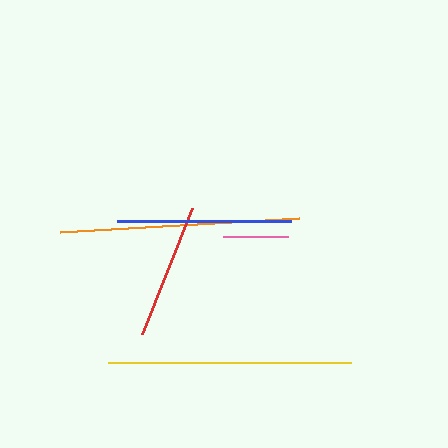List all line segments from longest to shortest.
From longest to shortest: yellow, orange, blue, red, pink.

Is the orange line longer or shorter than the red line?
The orange line is longer than the red line.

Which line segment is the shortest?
The pink line is the shortest at approximately 65 pixels.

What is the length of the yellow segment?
The yellow segment is approximately 243 pixels long.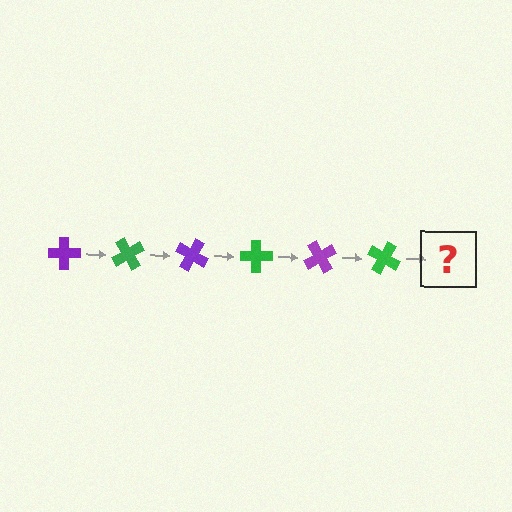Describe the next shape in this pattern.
It should be a purple cross, rotated 360 degrees from the start.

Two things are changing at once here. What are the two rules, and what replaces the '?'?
The two rules are that it rotates 60 degrees each step and the color cycles through purple and green. The '?' should be a purple cross, rotated 360 degrees from the start.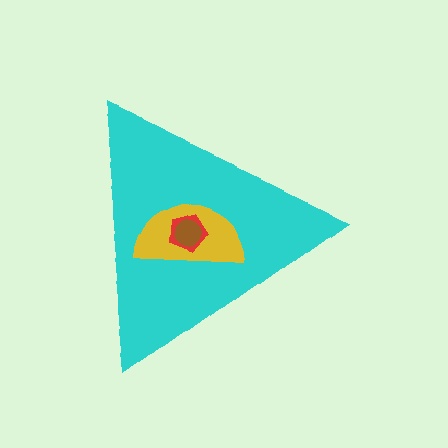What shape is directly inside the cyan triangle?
The yellow semicircle.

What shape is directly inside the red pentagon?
The brown circle.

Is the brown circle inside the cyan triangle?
Yes.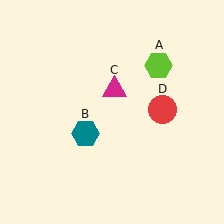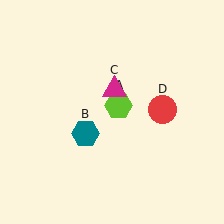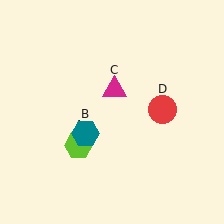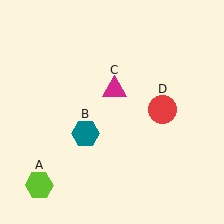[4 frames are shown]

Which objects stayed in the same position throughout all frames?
Teal hexagon (object B) and magenta triangle (object C) and red circle (object D) remained stationary.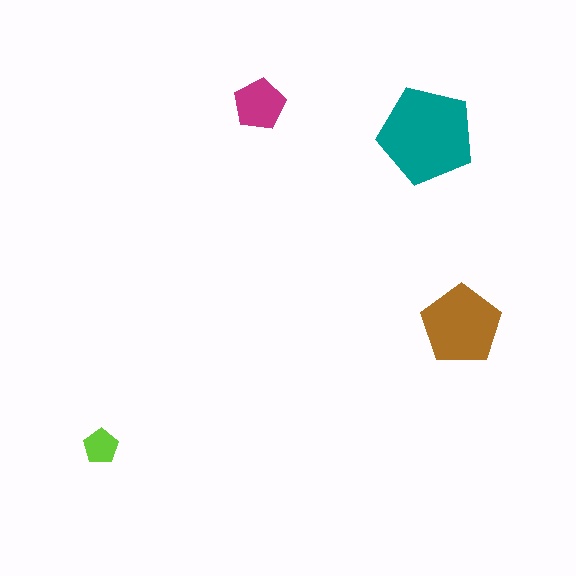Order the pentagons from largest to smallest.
the teal one, the brown one, the magenta one, the lime one.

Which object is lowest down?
The lime pentagon is bottommost.